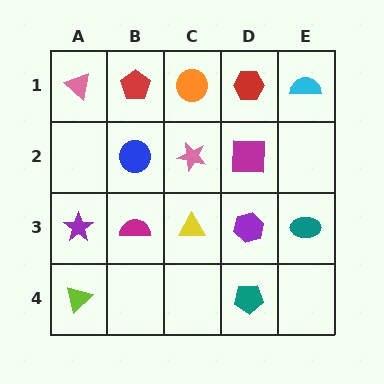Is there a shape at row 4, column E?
No, that cell is empty.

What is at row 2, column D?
A magenta square.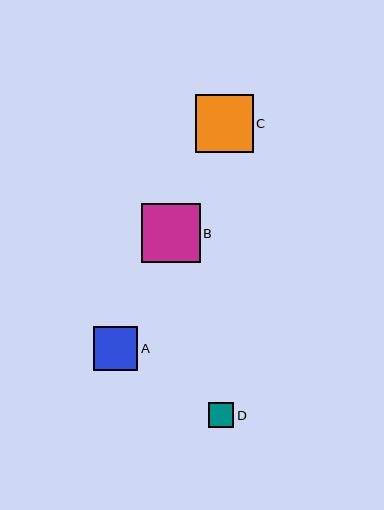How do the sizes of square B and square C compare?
Square B and square C are approximately the same size.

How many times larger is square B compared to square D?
Square B is approximately 2.3 times the size of square D.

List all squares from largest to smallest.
From largest to smallest: B, C, A, D.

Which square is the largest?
Square B is the largest with a size of approximately 59 pixels.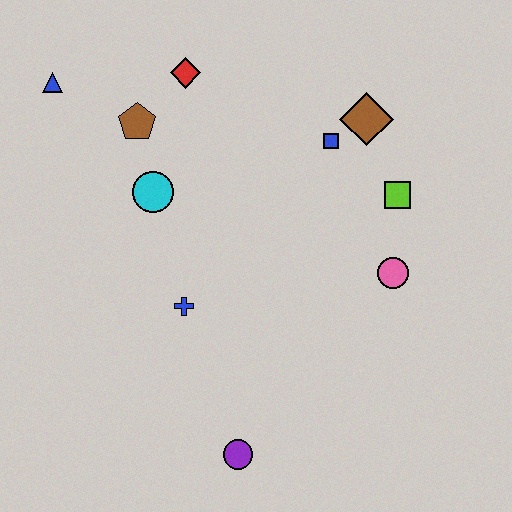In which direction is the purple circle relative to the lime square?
The purple circle is below the lime square.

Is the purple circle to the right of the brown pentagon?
Yes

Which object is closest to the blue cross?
The cyan circle is closest to the blue cross.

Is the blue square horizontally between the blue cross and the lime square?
Yes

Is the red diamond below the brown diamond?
No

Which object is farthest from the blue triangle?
The purple circle is farthest from the blue triangle.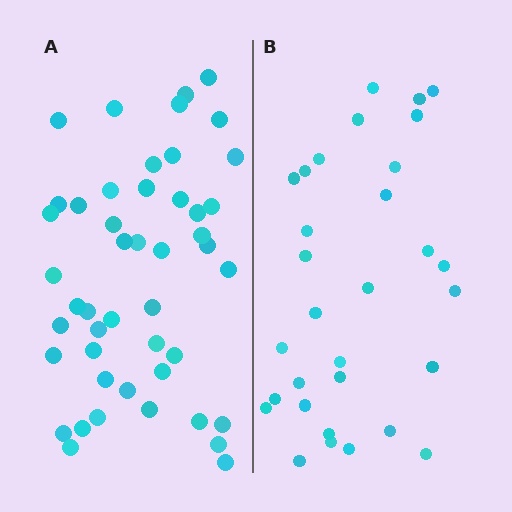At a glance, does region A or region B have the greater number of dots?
Region A (the left region) has more dots.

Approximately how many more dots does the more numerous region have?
Region A has approximately 15 more dots than region B.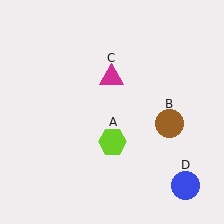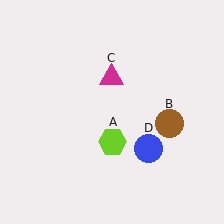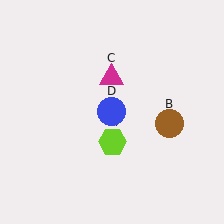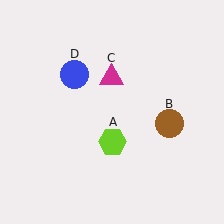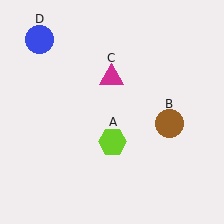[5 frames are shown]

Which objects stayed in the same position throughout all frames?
Lime hexagon (object A) and brown circle (object B) and magenta triangle (object C) remained stationary.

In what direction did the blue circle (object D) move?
The blue circle (object D) moved up and to the left.